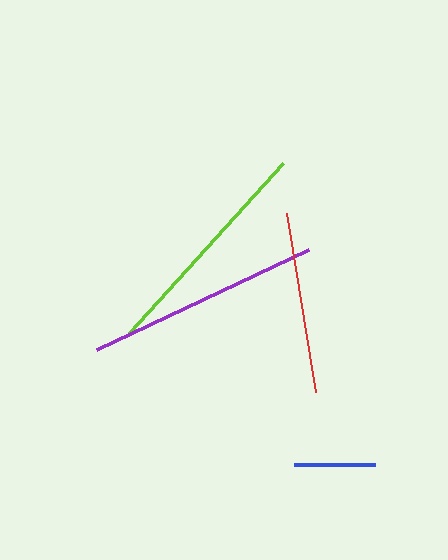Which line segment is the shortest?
The blue line is the shortest at approximately 81 pixels.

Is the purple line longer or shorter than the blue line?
The purple line is longer than the blue line.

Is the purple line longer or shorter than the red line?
The purple line is longer than the red line.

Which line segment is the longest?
The purple line is the longest at approximately 234 pixels.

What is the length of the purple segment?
The purple segment is approximately 234 pixels long.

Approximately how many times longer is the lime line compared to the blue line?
The lime line is approximately 2.8 times the length of the blue line.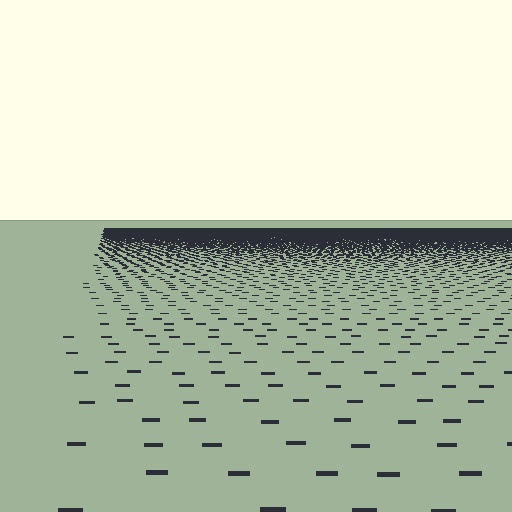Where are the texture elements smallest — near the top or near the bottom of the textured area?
Near the top.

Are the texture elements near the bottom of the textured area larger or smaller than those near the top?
Larger. Near the bottom, elements are closer to the viewer and appear at a bigger on-screen size.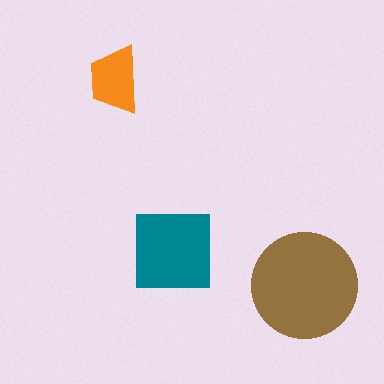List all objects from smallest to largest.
The orange trapezoid, the teal square, the brown circle.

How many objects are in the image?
There are 3 objects in the image.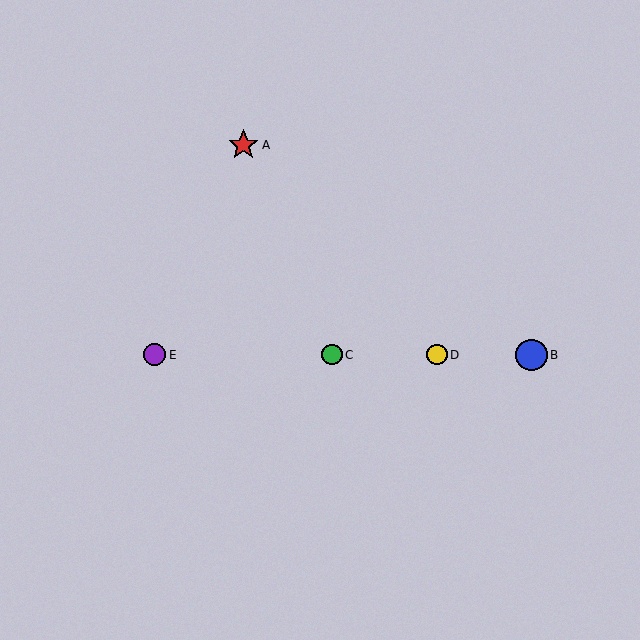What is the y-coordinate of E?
Object E is at y≈355.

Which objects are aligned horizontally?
Objects B, C, D, E are aligned horizontally.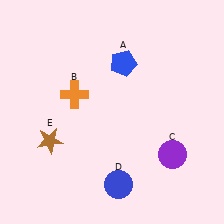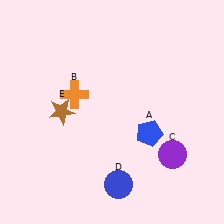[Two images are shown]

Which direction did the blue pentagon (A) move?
The blue pentagon (A) moved down.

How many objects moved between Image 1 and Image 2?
2 objects moved between the two images.